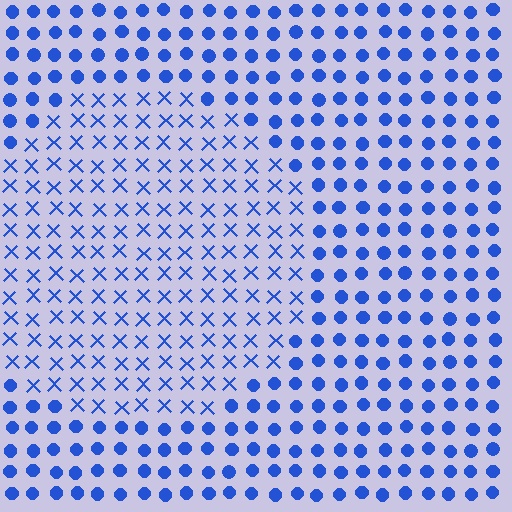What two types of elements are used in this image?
The image uses X marks inside the circle region and circles outside it.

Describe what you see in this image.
The image is filled with small blue elements arranged in a uniform grid. A circle-shaped region contains X marks, while the surrounding area contains circles. The boundary is defined purely by the change in element shape.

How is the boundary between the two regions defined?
The boundary is defined by a change in element shape: X marks inside vs. circles outside. All elements share the same color and spacing.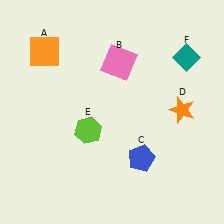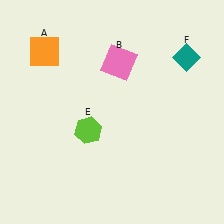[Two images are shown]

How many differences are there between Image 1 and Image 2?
There are 2 differences between the two images.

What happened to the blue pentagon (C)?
The blue pentagon (C) was removed in Image 2. It was in the bottom-right area of Image 1.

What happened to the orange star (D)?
The orange star (D) was removed in Image 2. It was in the top-right area of Image 1.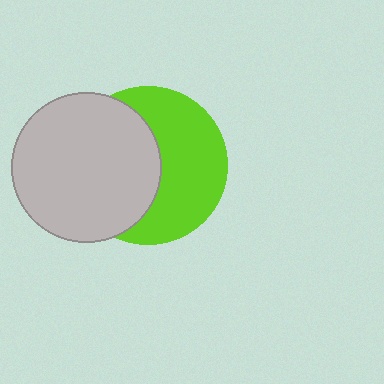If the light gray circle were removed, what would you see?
You would see the complete lime circle.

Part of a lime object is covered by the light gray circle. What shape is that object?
It is a circle.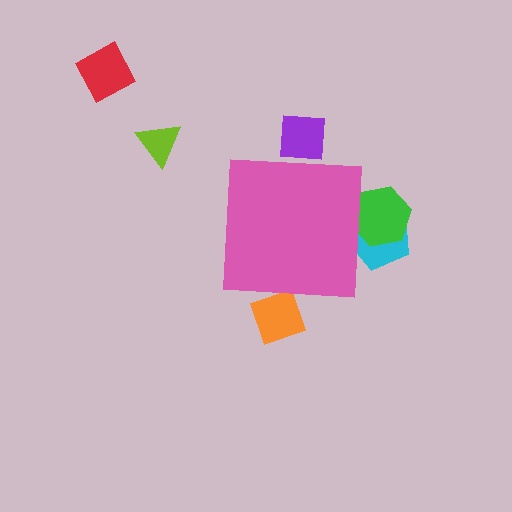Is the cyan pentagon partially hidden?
Yes, the cyan pentagon is partially hidden behind the pink square.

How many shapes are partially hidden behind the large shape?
4 shapes are partially hidden.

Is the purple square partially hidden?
Yes, the purple square is partially hidden behind the pink square.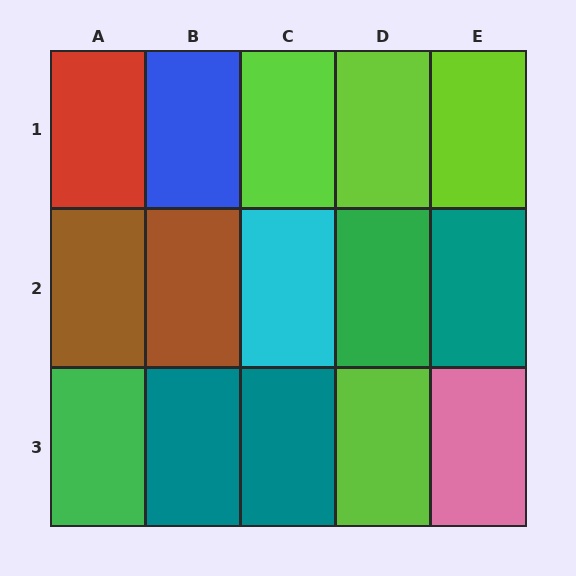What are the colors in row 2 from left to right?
Brown, brown, cyan, green, teal.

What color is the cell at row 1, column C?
Lime.